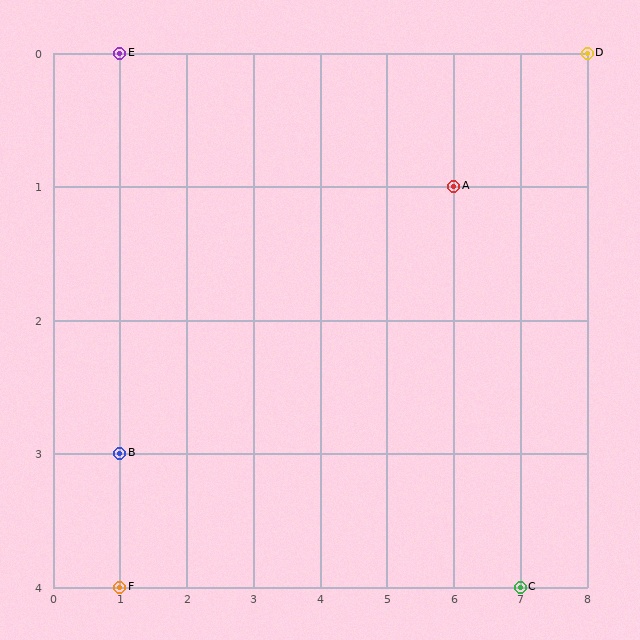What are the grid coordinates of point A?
Point A is at grid coordinates (6, 1).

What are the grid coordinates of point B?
Point B is at grid coordinates (1, 3).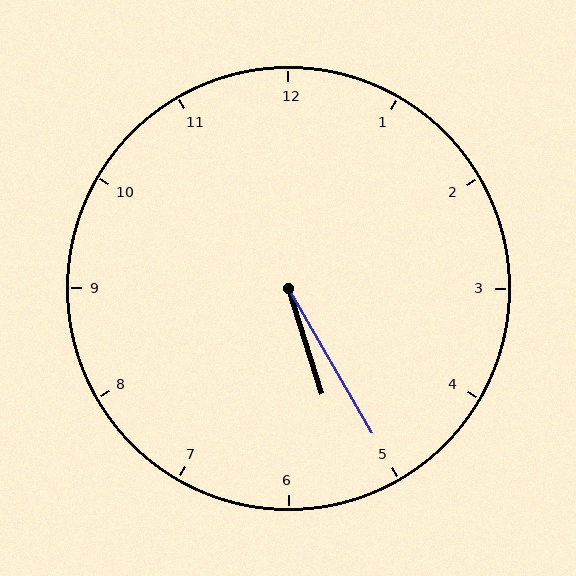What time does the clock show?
5:25.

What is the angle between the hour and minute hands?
Approximately 12 degrees.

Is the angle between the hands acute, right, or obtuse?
It is acute.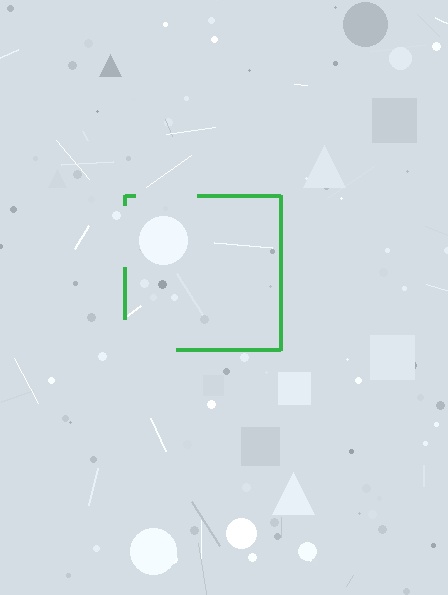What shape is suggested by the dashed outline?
The dashed outline suggests a square.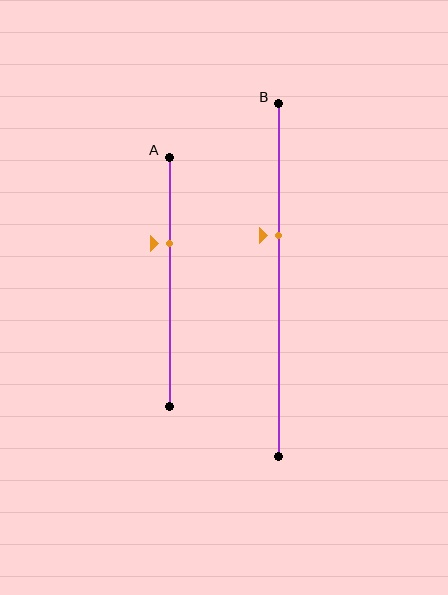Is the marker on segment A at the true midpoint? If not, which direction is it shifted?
No, the marker on segment A is shifted upward by about 15% of the segment length.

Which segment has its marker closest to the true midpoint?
Segment B has its marker closest to the true midpoint.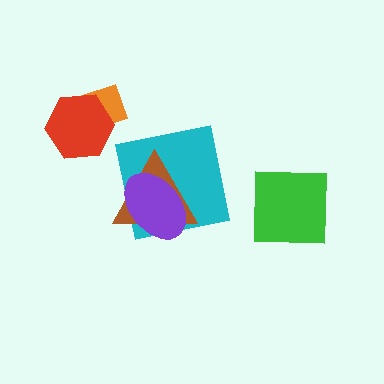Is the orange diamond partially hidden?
Yes, it is partially covered by another shape.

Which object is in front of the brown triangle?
The purple ellipse is in front of the brown triangle.